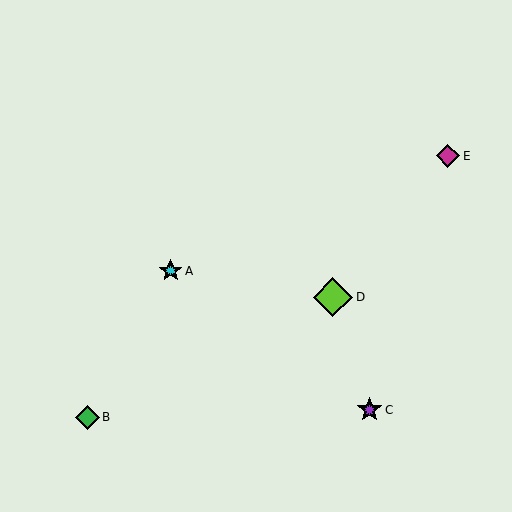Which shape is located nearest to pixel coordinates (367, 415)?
The purple star (labeled C) at (369, 410) is nearest to that location.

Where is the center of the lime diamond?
The center of the lime diamond is at (333, 297).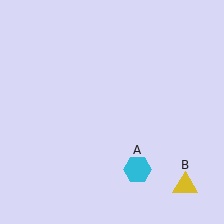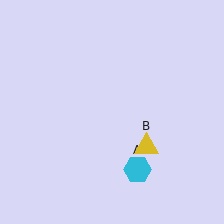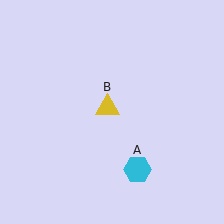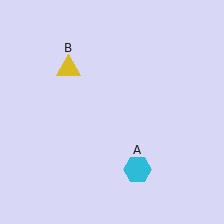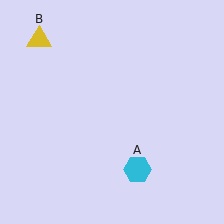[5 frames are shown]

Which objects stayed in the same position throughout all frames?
Cyan hexagon (object A) remained stationary.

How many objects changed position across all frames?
1 object changed position: yellow triangle (object B).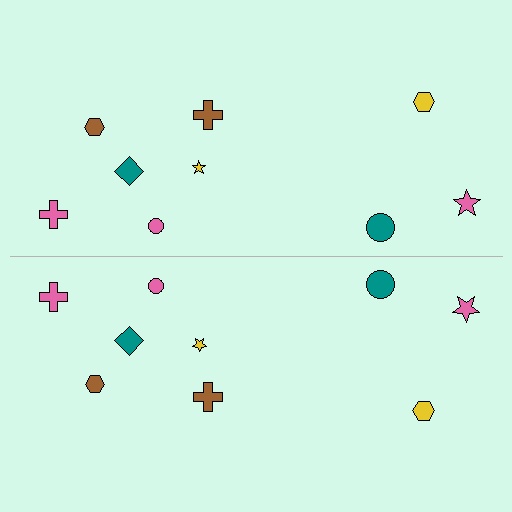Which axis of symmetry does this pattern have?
The pattern has a horizontal axis of symmetry running through the center of the image.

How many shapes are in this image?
There are 18 shapes in this image.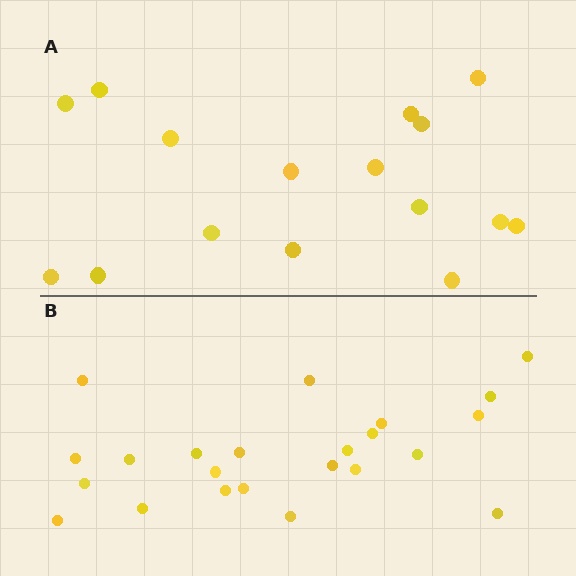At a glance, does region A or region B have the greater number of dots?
Region B (the bottom region) has more dots.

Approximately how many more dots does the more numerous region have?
Region B has roughly 8 or so more dots than region A.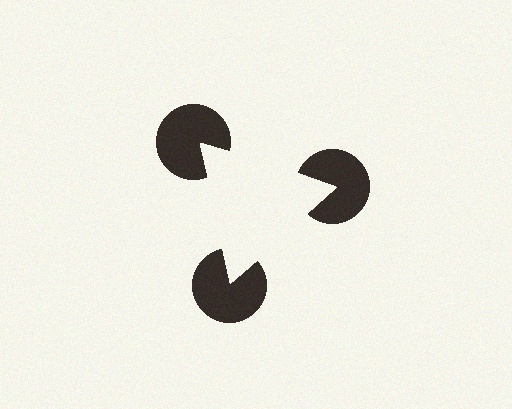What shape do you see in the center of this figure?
An illusory triangle — its edges are inferred from the aligned wedge cuts in the pac-man discs, not physically drawn.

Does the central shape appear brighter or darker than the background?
It typically appears slightly brighter than the background, even though no actual brightness change is drawn.